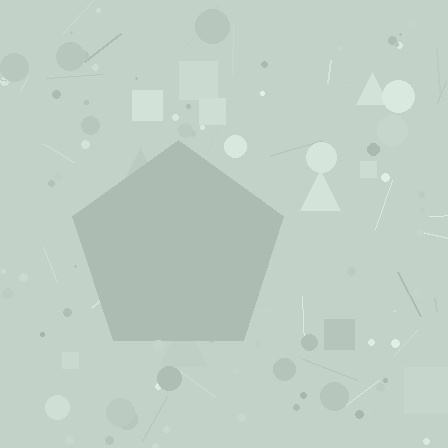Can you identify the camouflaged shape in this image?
The camouflaged shape is a pentagon.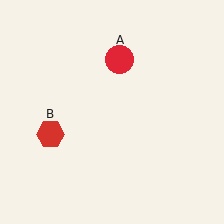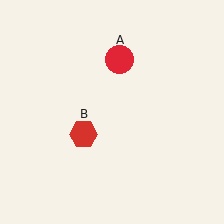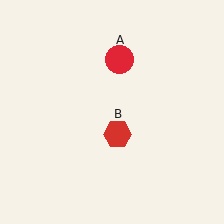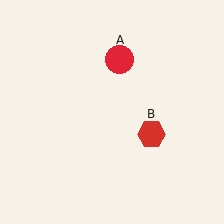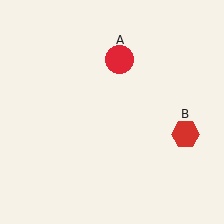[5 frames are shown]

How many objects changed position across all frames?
1 object changed position: red hexagon (object B).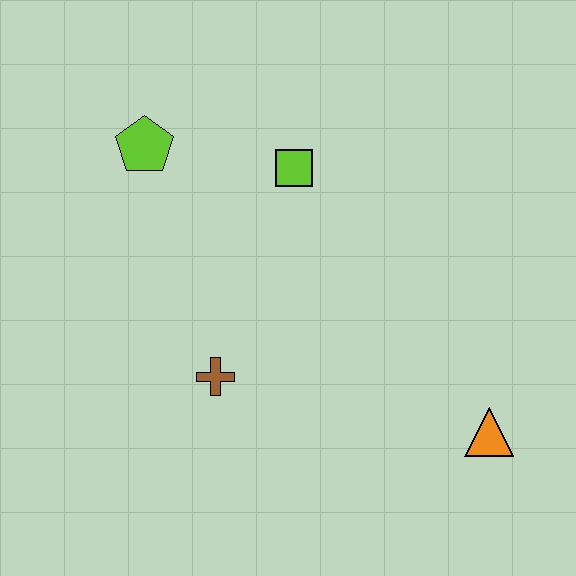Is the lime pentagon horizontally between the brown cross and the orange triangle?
No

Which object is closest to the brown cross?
The lime square is closest to the brown cross.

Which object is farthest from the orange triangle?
The lime pentagon is farthest from the orange triangle.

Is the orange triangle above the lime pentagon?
No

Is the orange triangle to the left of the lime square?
No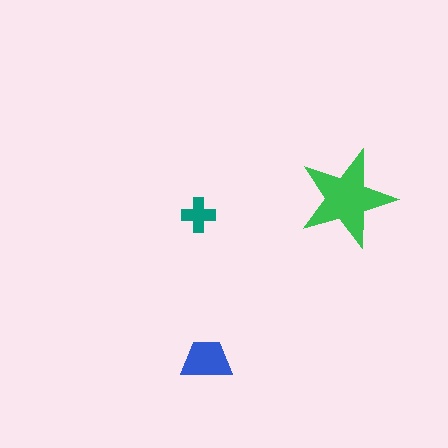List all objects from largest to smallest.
The green star, the blue trapezoid, the teal cross.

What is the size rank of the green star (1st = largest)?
1st.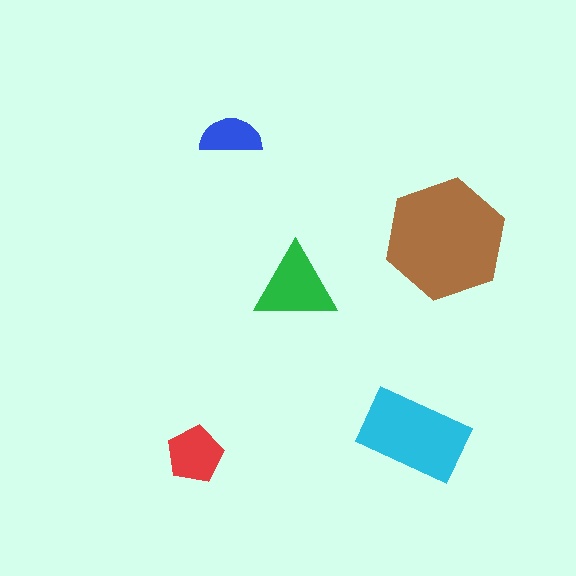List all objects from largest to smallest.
The brown hexagon, the cyan rectangle, the green triangle, the red pentagon, the blue semicircle.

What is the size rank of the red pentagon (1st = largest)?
4th.